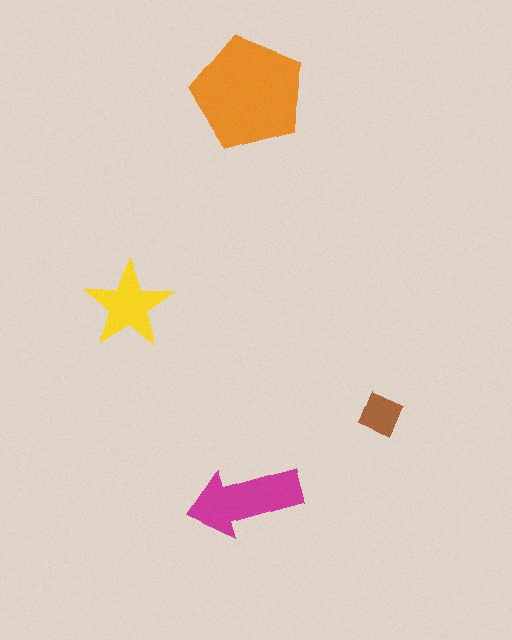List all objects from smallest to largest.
The brown square, the yellow star, the magenta arrow, the orange pentagon.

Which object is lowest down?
The magenta arrow is bottommost.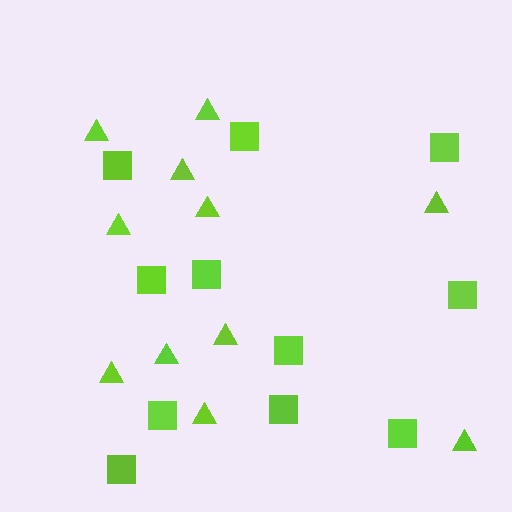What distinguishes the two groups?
There are 2 groups: one group of triangles (11) and one group of squares (11).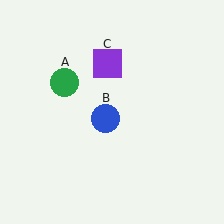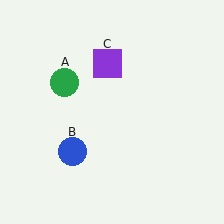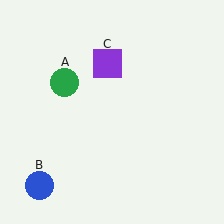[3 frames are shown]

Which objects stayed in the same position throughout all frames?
Green circle (object A) and purple square (object C) remained stationary.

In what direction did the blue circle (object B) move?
The blue circle (object B) moved down and to the left.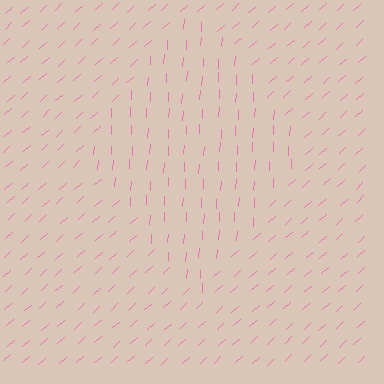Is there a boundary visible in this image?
Yes, there is a texture boundary formed by a change in line orientation.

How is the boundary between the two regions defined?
The boundary is defined purely by a change in line orientation (approximately 45 degrees difference). All lines are the same color and thickness.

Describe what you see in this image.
The image is filled with small pink line segments. A diamond region in the image has lines oriented differently from the surrounding lines, creating a visible texture boundary.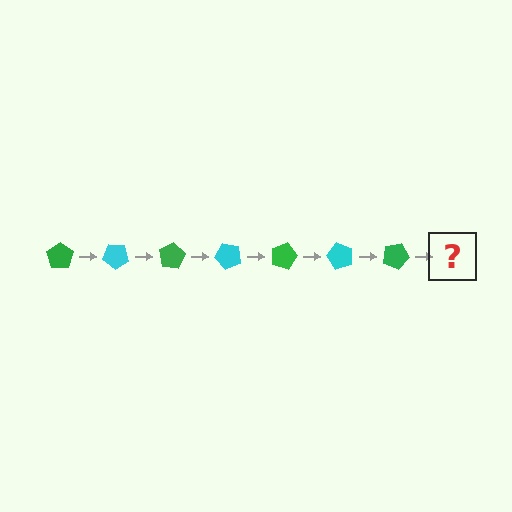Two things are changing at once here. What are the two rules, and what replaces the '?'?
The two rules are that it rotates 40 degrees each step and the color cycles through green and cyan. The '?' should be a cyan pentagon, rotated 280 degrees from the start.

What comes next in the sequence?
The next element should be a cyan pentagon, rotated 280 degrees from the start.